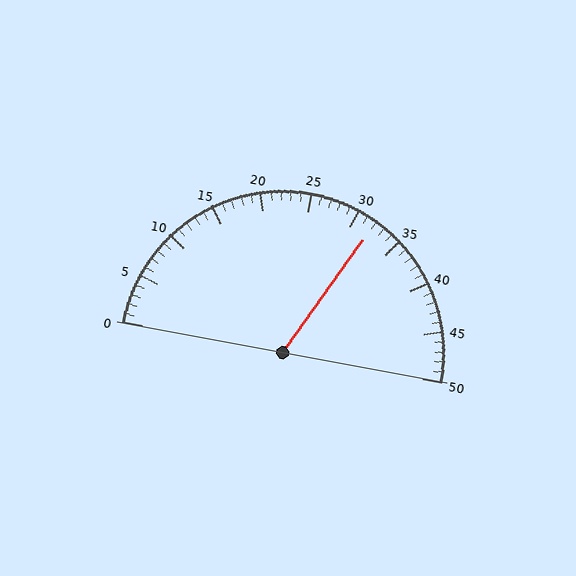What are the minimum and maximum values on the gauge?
The gauge ranges from 0 to 50.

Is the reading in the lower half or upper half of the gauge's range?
The reading is in the upper half of the range (0 to 50).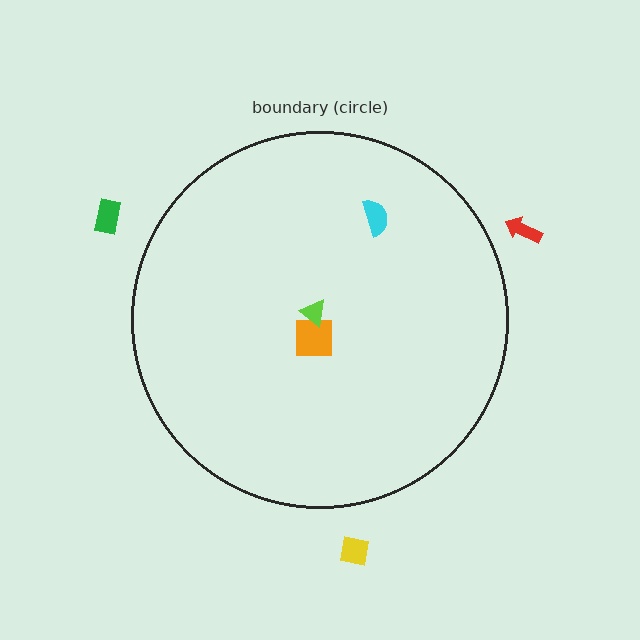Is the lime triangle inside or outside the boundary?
Inside.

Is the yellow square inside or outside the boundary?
Outside.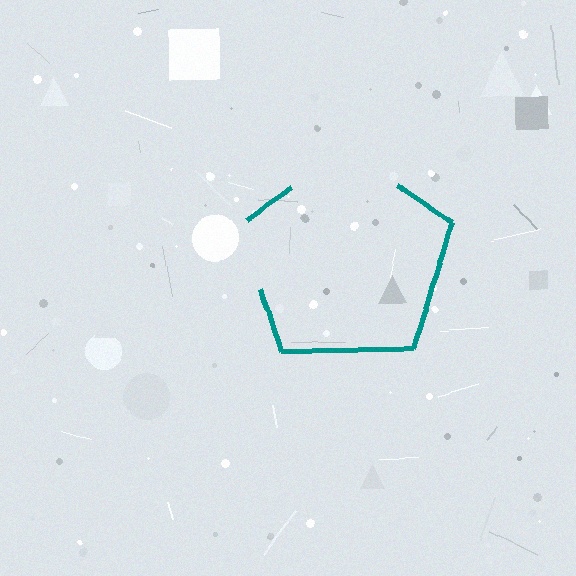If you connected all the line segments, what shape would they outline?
They would outline a pentagon.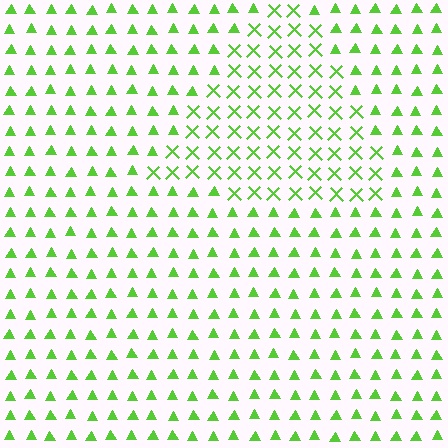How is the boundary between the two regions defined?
The boundary is defined by a change in element shape: X marks inside vs. triangles outside. All elements share the same color and spacing.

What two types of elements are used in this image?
The image uses X marks inside the triangle region and triangles outside it.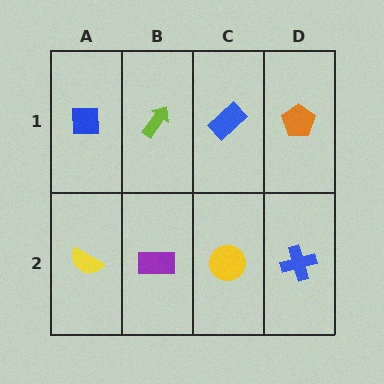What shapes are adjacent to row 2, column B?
A lime arrow (row 1, column B), a yellow semicircle (row 2, column A), a yellow circle (row 2, column C).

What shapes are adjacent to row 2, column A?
A blue square (row 1, column A), a purple rectangle (row 2, column B).